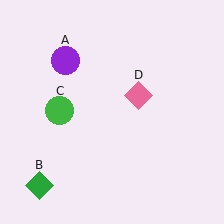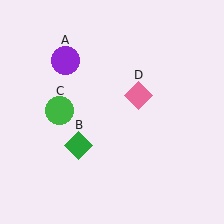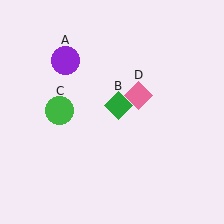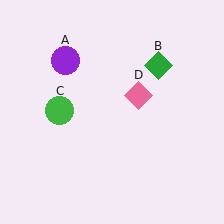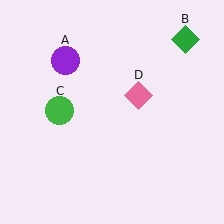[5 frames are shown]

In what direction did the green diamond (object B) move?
The green diamond (object B) moved up and to the right.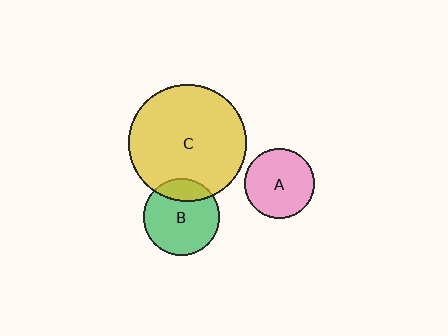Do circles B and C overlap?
Yes.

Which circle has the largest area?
Circle C (yellow).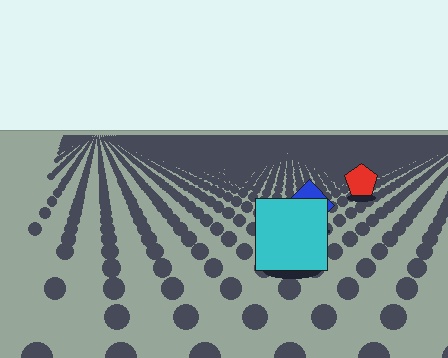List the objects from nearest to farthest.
From nearest to farthest: the cyan square, the blue diamond, the red pentagon.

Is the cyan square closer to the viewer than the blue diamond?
Yes. The cyan square is closer — you can tell from the texture gradient: the ground texture is coarser near it.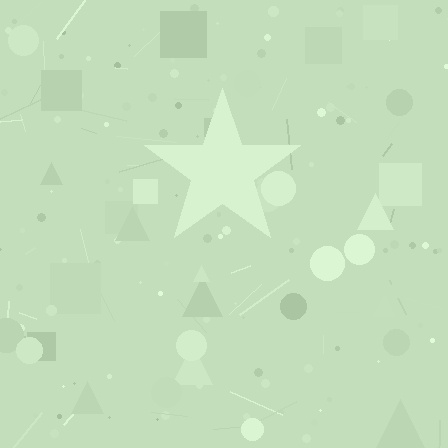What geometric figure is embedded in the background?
A star is embedded in the background.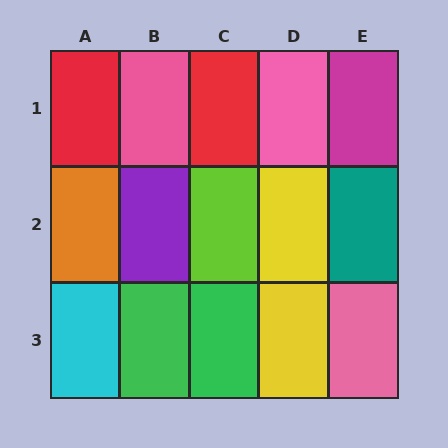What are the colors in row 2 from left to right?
Orange, purple, lime, yellow, teal.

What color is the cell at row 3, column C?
Green.